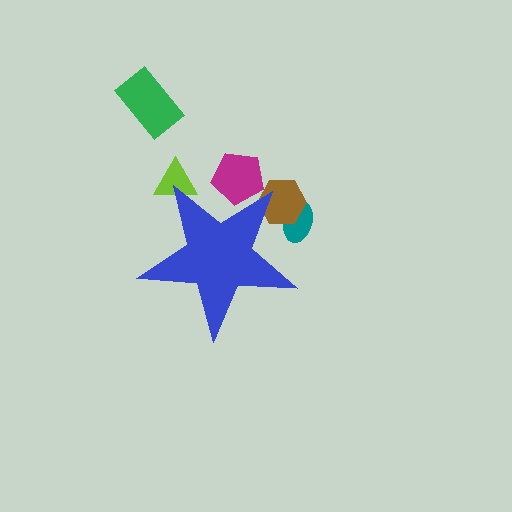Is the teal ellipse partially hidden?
Yes, the teal ellipse is partially hidden behind the blue star.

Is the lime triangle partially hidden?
Yes, the lime triangle is partially hidden behind the blue star.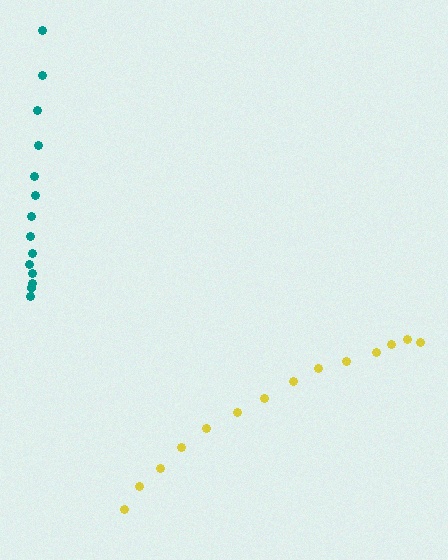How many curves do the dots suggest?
There are 2 distinct paths.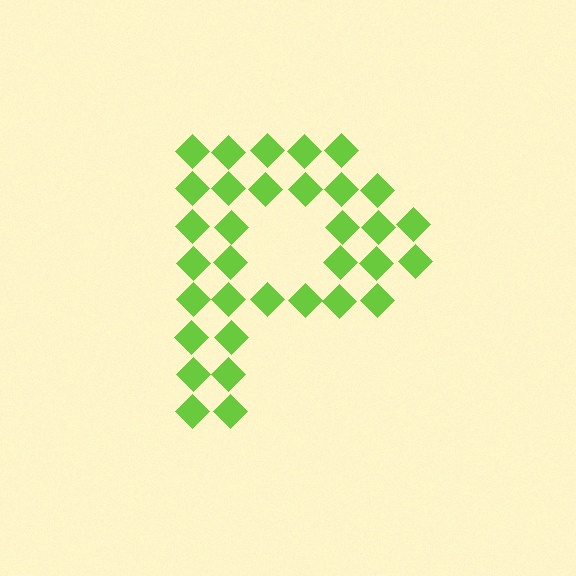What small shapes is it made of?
It is made of small diamonds.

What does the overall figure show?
The overall figure shows the letter P.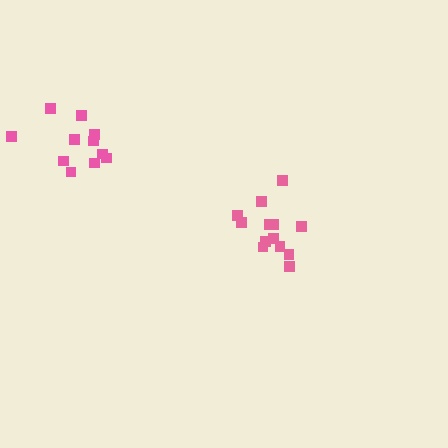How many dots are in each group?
Group 1: 11 dots, Group 2: 13 dots (24 total).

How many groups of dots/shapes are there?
There are 2 groups.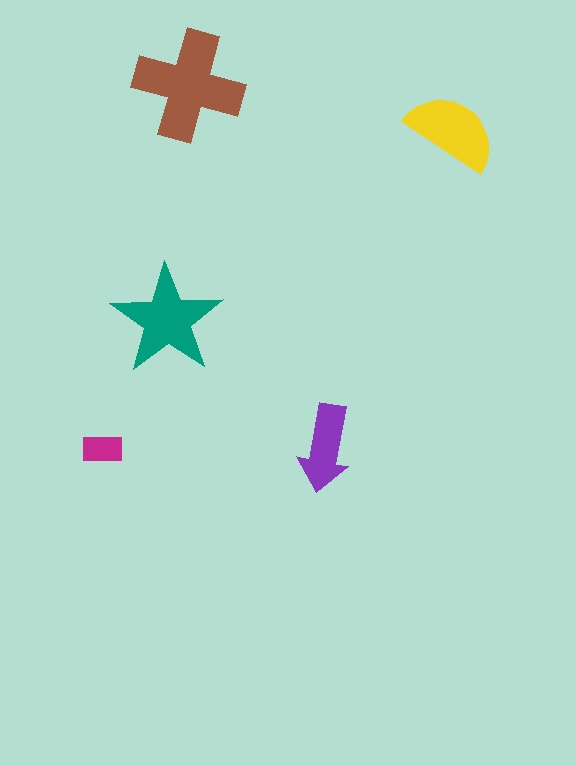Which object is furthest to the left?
The magenta rectangle is leftmost.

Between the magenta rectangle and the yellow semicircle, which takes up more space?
The yellow semicircle.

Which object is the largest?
The brown cross.